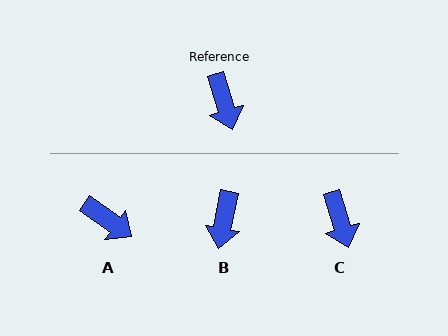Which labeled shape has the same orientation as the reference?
C.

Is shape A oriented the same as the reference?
No, it is off by about 37 degrees.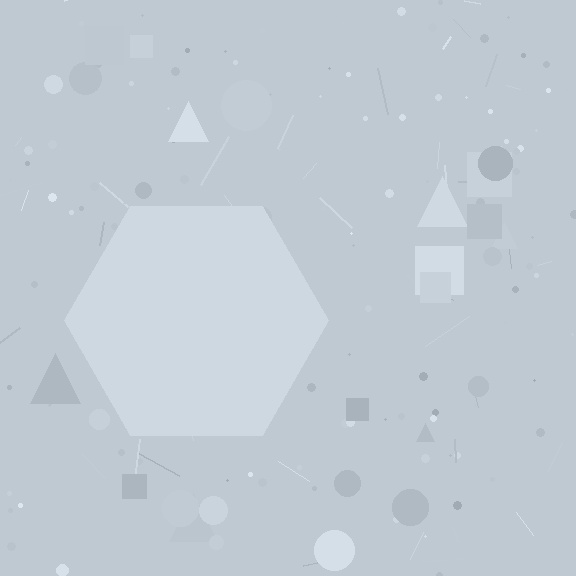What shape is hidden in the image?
A hexagon is hidden in the image.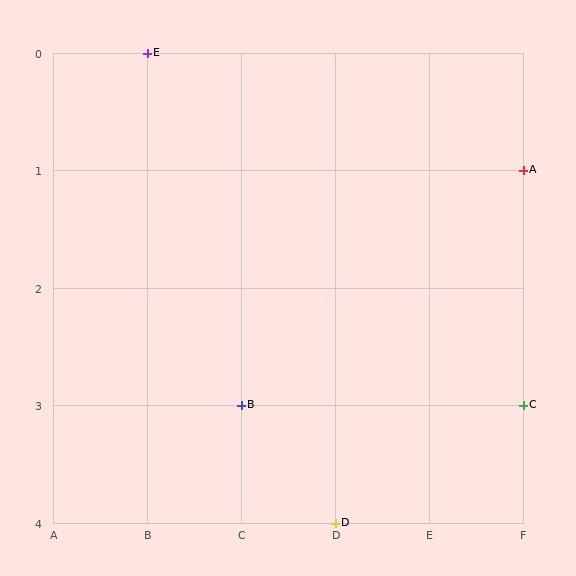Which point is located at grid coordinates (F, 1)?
Point A is at (F, 1).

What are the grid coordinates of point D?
Point D is at grid coordinates (D, 4).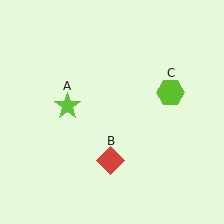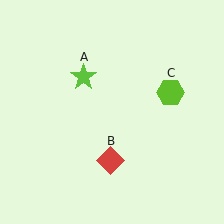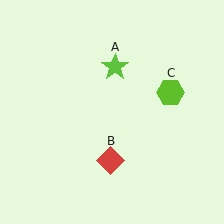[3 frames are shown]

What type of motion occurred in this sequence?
The lime star (object A) rotated clockwise around the center of the scene.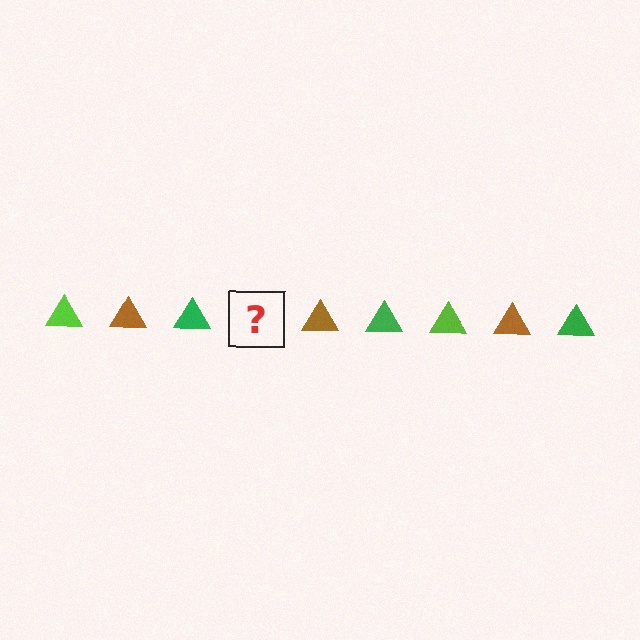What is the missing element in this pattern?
The missing element is a lime triangle.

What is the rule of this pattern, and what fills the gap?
The rule is that the pattern cycles through lime, brown, green triangles. The gap should be filled with a lime triangle.